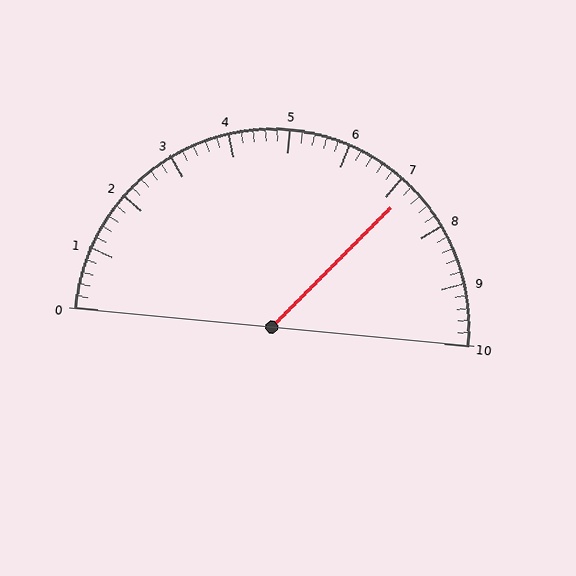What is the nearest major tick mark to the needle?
The nearest major tick mark is 7.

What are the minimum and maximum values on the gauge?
The gauge ranges from 0 to 10.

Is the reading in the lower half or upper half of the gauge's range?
The reading is in the upper half of the range (0 to 10).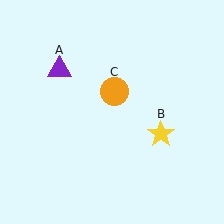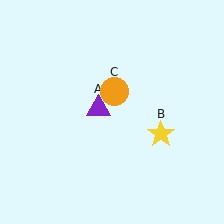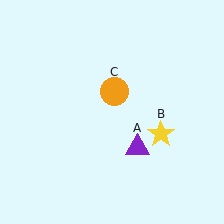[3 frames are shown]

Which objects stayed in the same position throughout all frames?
Yellow star (object B) and orange circle (object C) remained stationary.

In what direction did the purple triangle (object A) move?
The purple triangle (object A) moved down and to the right.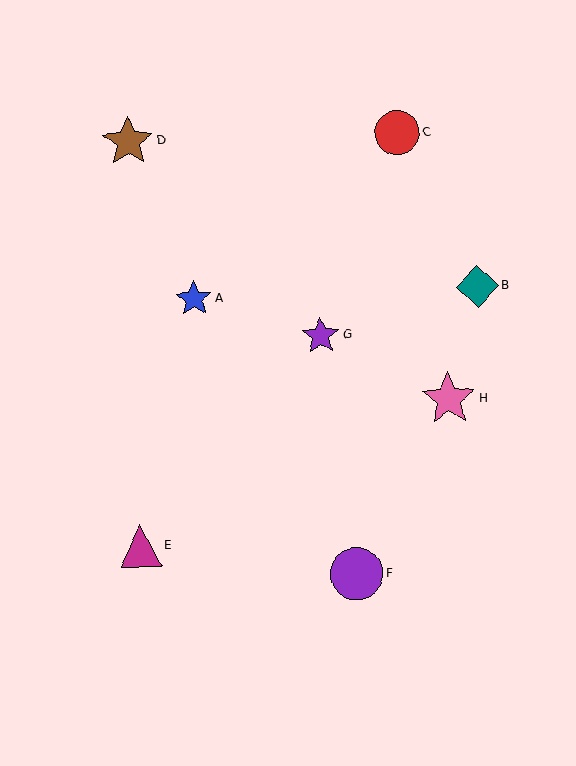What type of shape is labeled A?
Shape A is a blue star.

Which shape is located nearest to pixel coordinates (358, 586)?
The purple circle (labeled F) at (357, 574) is nearest to that location.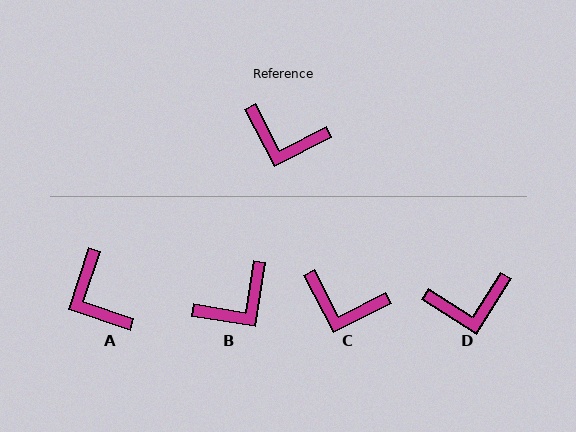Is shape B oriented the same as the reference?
No, it is off by about 53 degrees.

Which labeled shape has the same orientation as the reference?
C.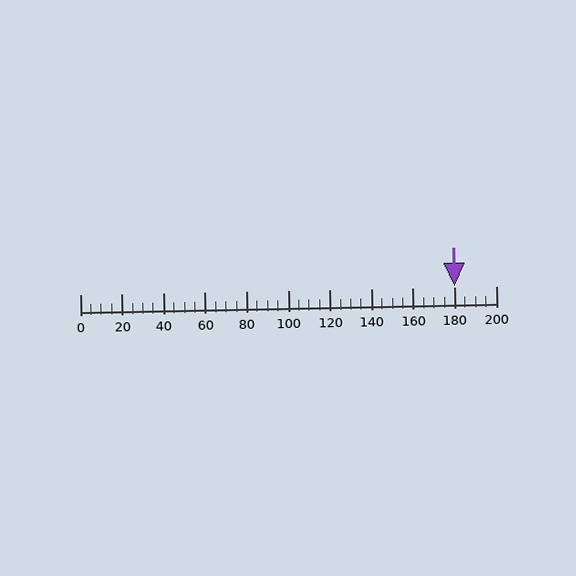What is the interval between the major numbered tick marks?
The major tick marks are spaced 20 units apart.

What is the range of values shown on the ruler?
The ruler shows values from 0 to 200.